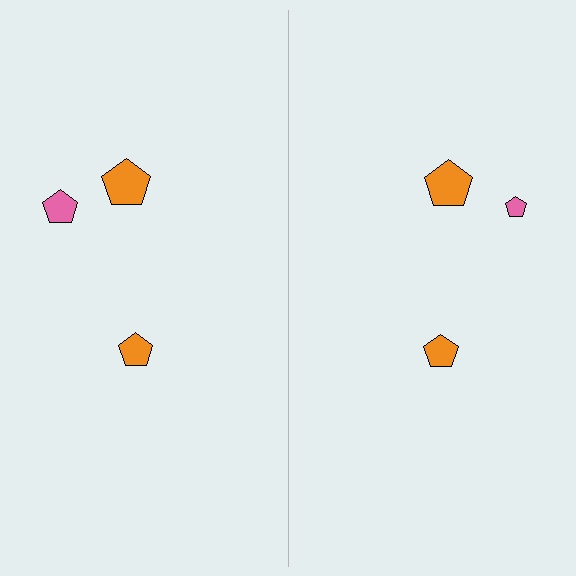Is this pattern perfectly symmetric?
No, the pattern is not perfectly symmetric. The pink pentagon on the right side has a different size than its mirror counterpart.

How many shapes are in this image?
There are 6 shapes in this image.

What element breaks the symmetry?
The pink pentagon on the right side has a different size than its mirror counterpart.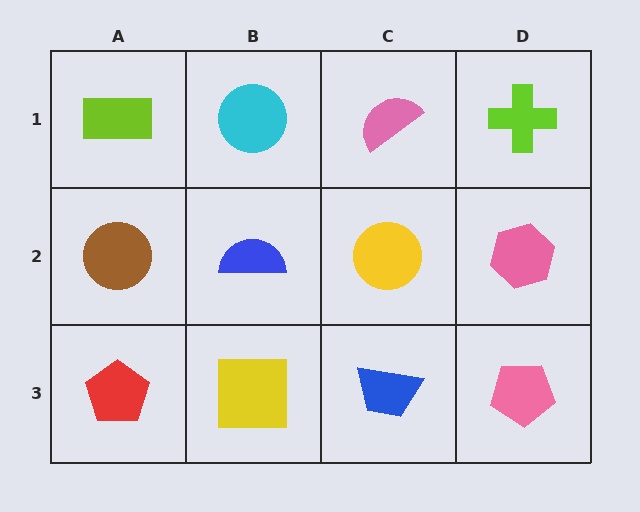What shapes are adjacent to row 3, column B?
A blue semicircle (row 2, column B), a red pentagon (row 3, column A), a blue trapezoid (row 3, column C).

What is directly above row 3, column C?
A yellow circle.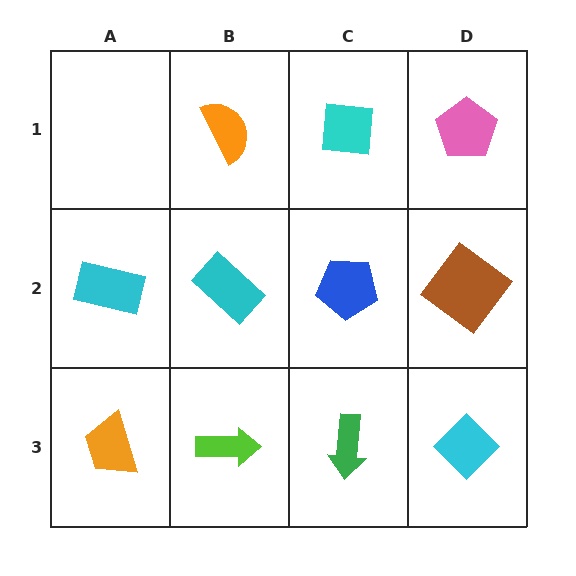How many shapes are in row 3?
4 shapes.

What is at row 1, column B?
An orange semicircle.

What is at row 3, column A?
An orange trapezoid.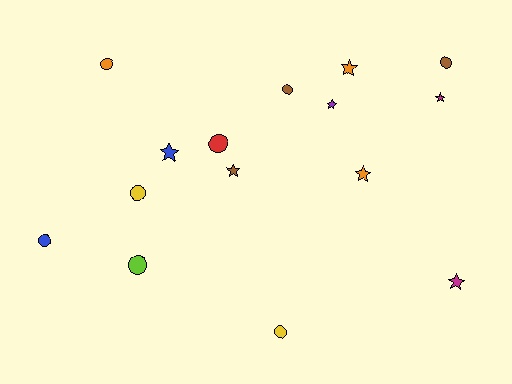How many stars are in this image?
There are 7 stars.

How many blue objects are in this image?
There are 2 blue objects.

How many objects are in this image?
There are 15 objects.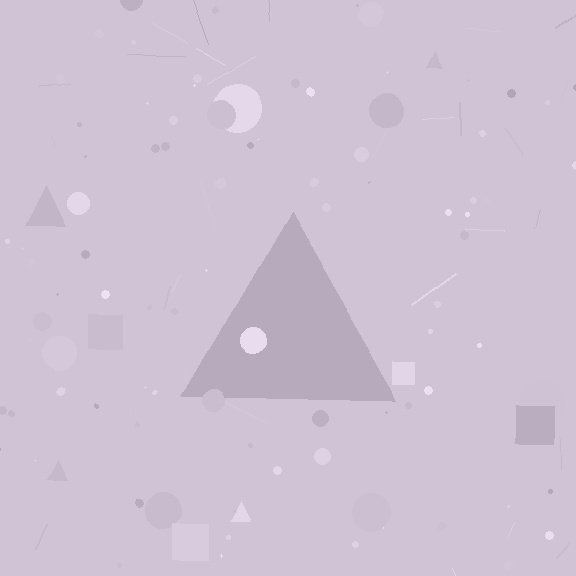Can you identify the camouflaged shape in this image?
The camouflaged shape is a triangle.